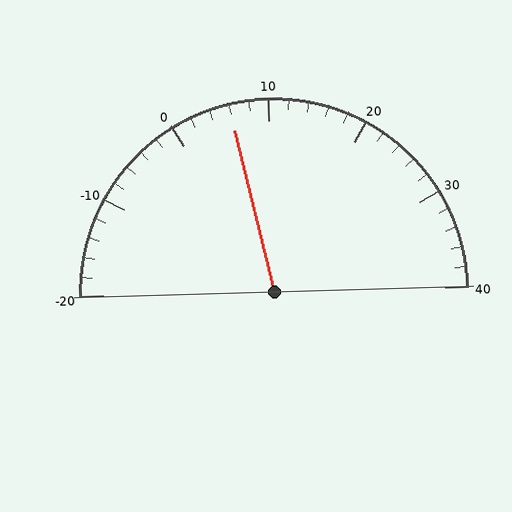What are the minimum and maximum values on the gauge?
The gauge ranges from -20 to 40.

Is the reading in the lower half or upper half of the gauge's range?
The reading is in the lower half of the range (-20 to 40).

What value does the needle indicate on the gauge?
The needle indicates approximately 6.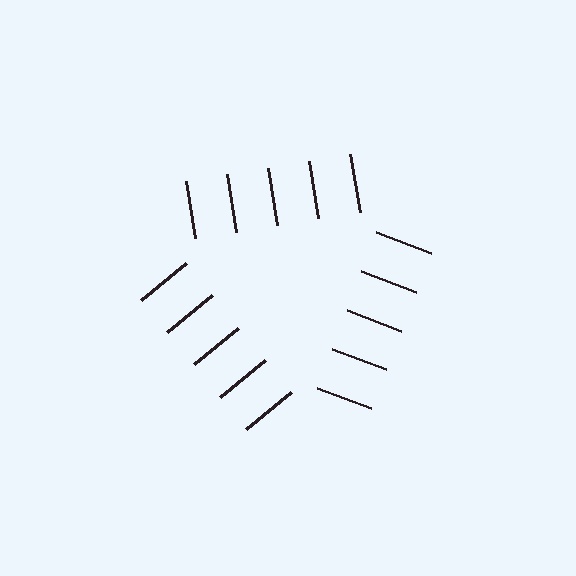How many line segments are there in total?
15 — 5 along each of the 3 edges.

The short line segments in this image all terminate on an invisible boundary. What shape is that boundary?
An illusory triangle — the line segments terminate on its edges but no continuous stroke is drawn.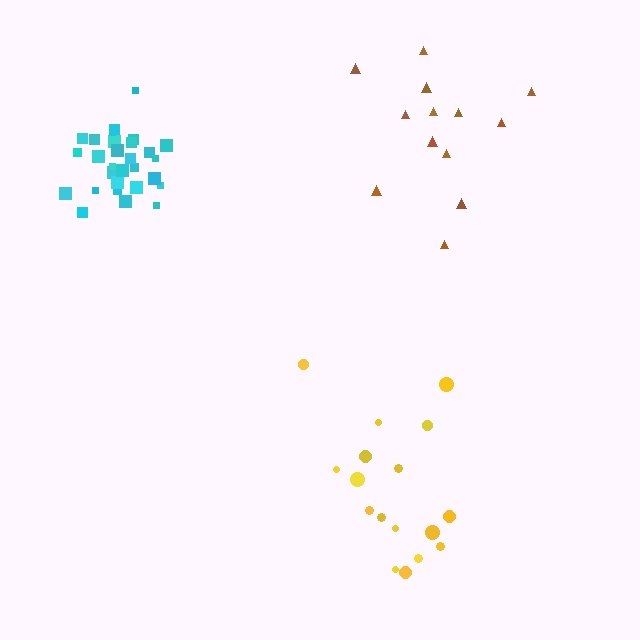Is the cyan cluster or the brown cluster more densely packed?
Cyan.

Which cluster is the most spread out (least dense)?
Brown.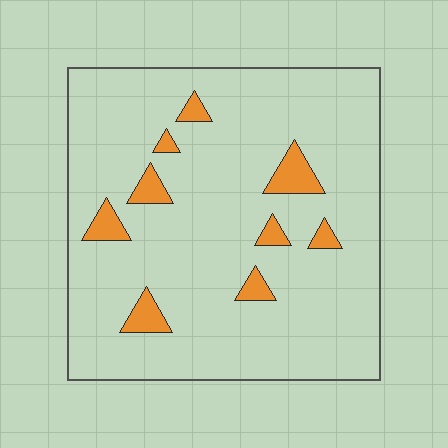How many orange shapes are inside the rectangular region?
9.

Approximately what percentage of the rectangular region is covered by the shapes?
Approximately 10%.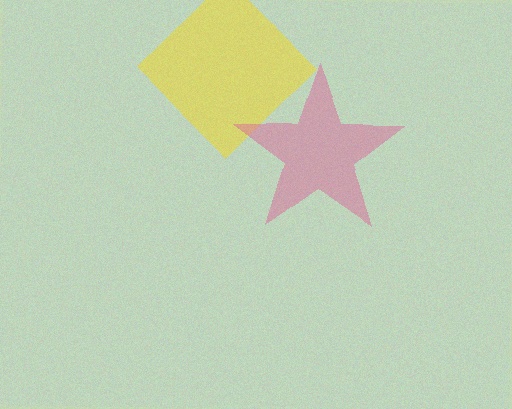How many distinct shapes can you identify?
There are 2 distinct shapes: a yellow diamond, a pink star.